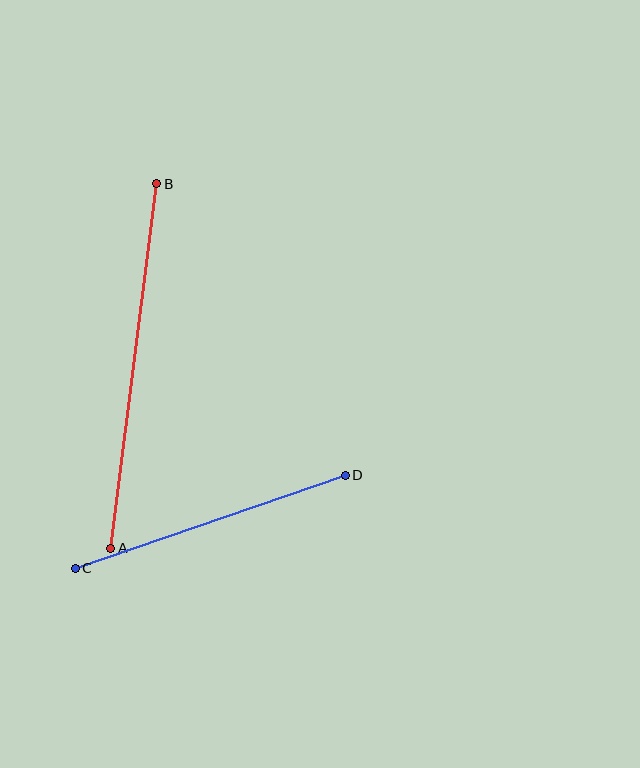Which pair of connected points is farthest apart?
Points A and B are farthest apart.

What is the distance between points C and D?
The distance is approximately 285 pixels.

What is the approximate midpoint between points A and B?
The midpoint is at approximately (134, 366) pixels.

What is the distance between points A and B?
The distance is approximately 367 pixels.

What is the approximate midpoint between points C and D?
The midpoint is at approximately (210, 522) pixels.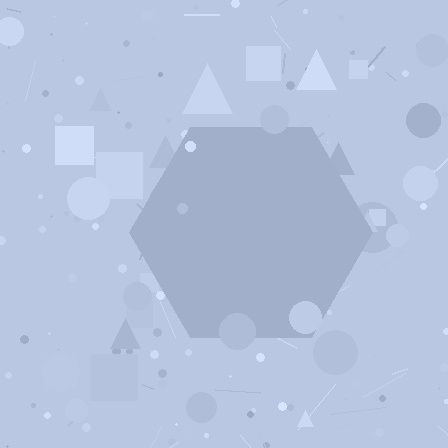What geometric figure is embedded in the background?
A hexagon is embedded in the background.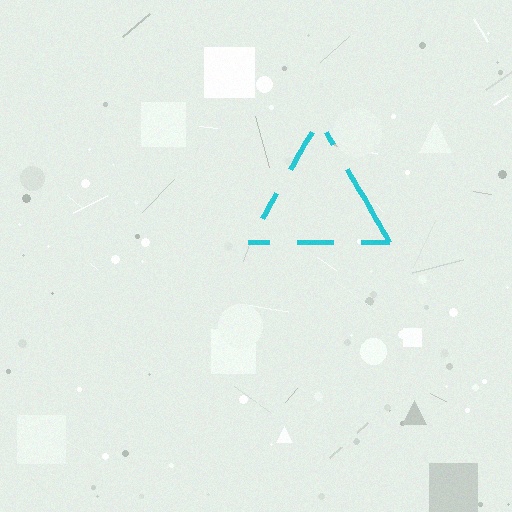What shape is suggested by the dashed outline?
The dashed outline suggests a triangle.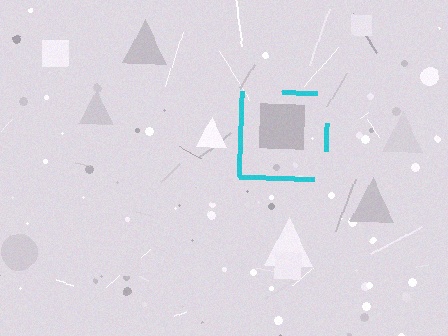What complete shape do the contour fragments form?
The contour fragments form a square.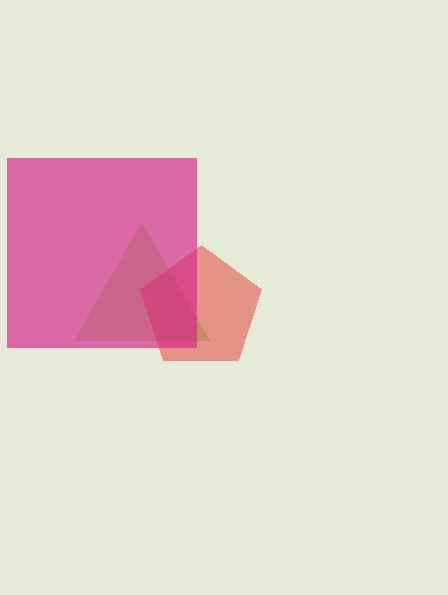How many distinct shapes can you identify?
There are 3 distinct shapes: a lime triangle, a red pentagon, a magenta square.